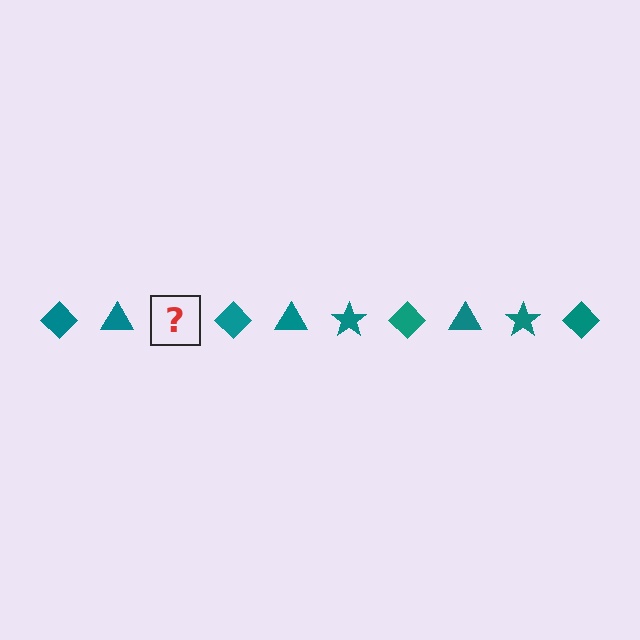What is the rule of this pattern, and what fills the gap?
The rule is that the pattern cycles through diamond, triangle, star shapes in teal. The gap should be filled with a teal star.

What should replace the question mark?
The question mark should be replaced with a teal star.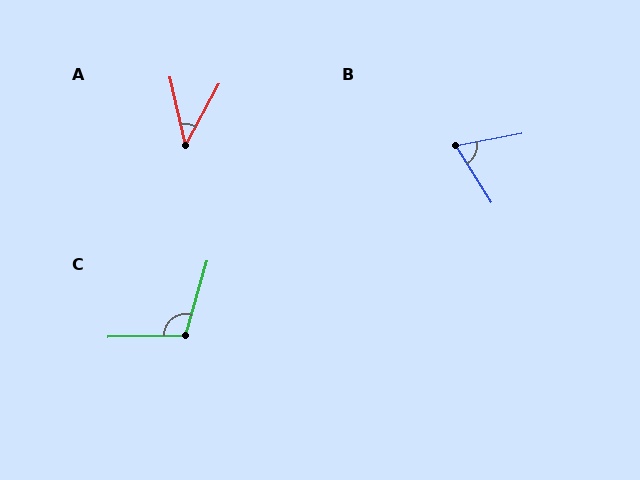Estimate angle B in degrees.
Approximately 68 degrees.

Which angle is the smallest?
A, at approximately 41 degrees.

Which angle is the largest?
C, at approximately 107 degrees.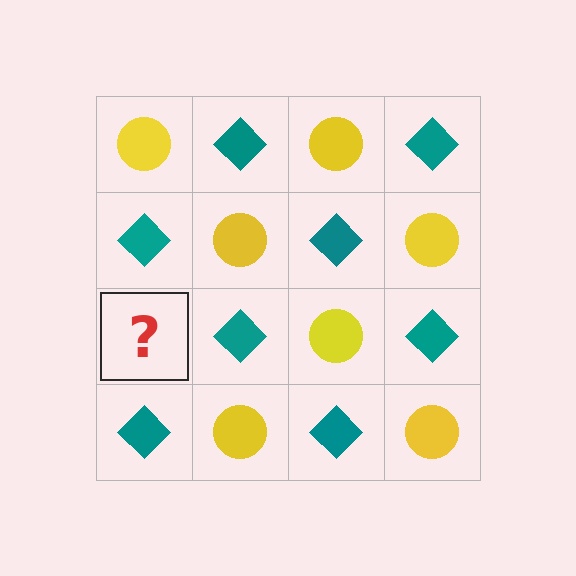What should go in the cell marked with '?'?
The missing cell should contain a yellow circle.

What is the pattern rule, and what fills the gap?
The rule is that it alternates yellow circle and teal diamond in a checkerboard pattern. The gap should be filled with a yellow circle.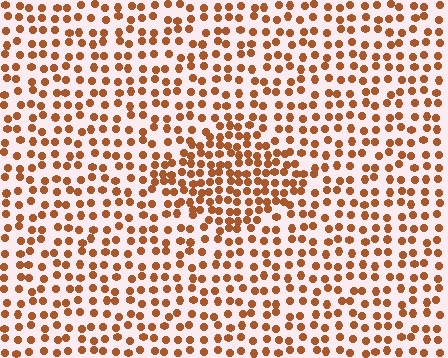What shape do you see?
I see a diamond.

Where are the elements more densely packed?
The elements are more densely packed inside the diamond boundary.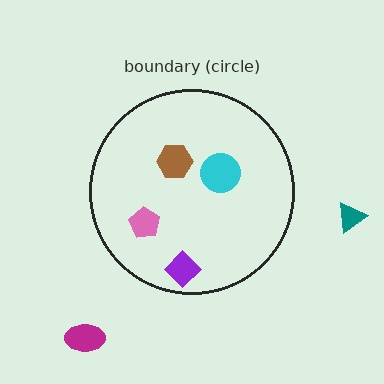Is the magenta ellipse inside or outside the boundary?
Outside.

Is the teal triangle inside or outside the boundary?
Outside.